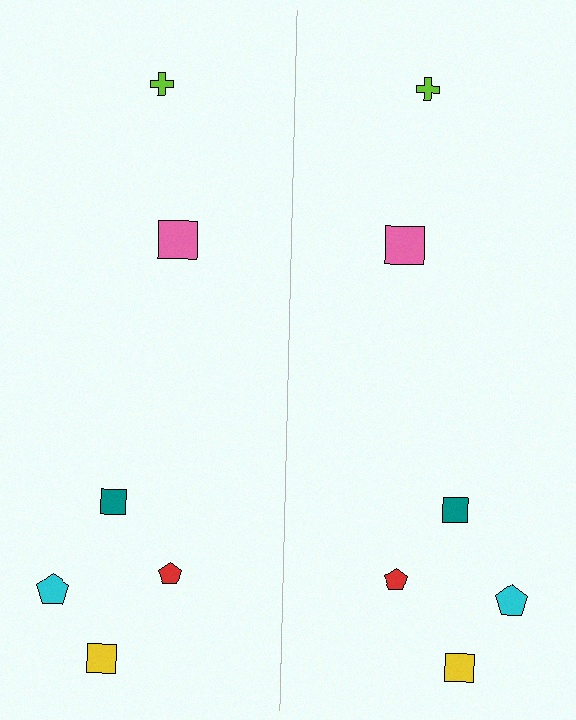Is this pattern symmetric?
Yes, this pattern has bilateral (reflection) symmetry.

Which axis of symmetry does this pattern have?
The pattern has a vertical axis of symmetry running through the center of the image.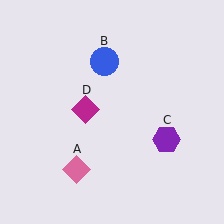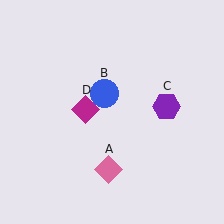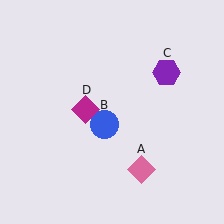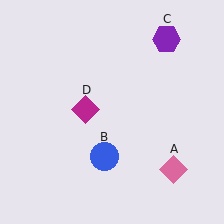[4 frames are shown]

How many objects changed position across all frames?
3 objects changed position: pink diamond (object A), blue circle (object B), purple hexagon (object C).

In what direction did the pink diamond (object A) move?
The pink diamond (object A) moved right.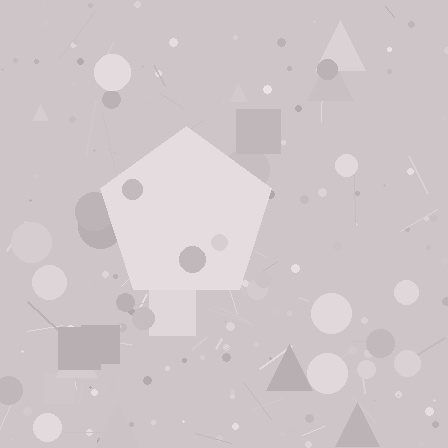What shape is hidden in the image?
A pentagon is hidden in the image.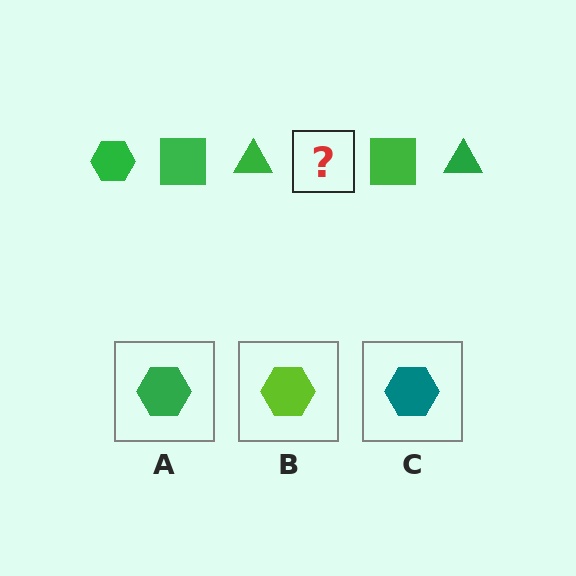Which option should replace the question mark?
Option A.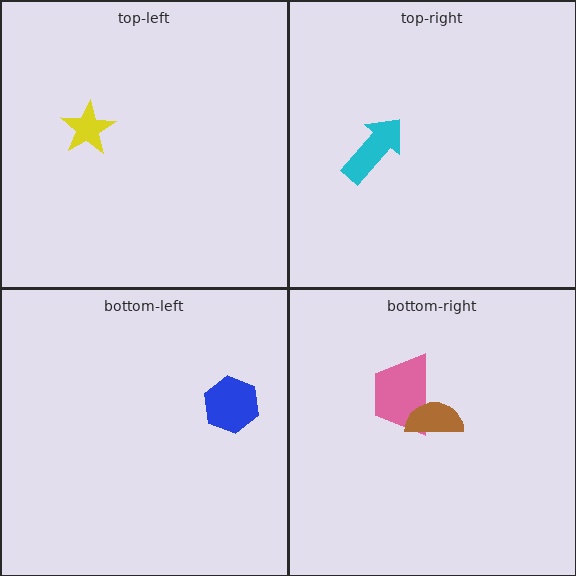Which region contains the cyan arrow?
The top-right region.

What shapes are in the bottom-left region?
The blue hexagon.